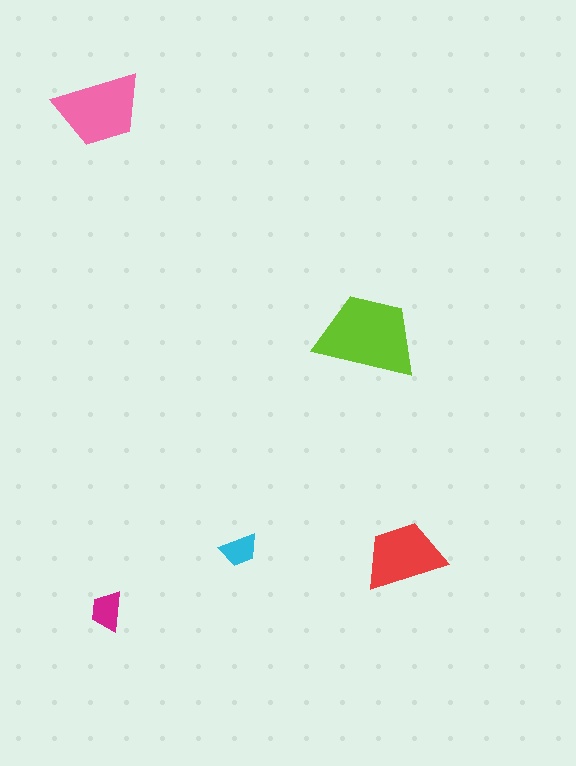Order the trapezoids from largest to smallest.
the lime one, the pink one, the red one, the magenta one, the cyan one.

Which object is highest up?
The pink trapezoid is topmost.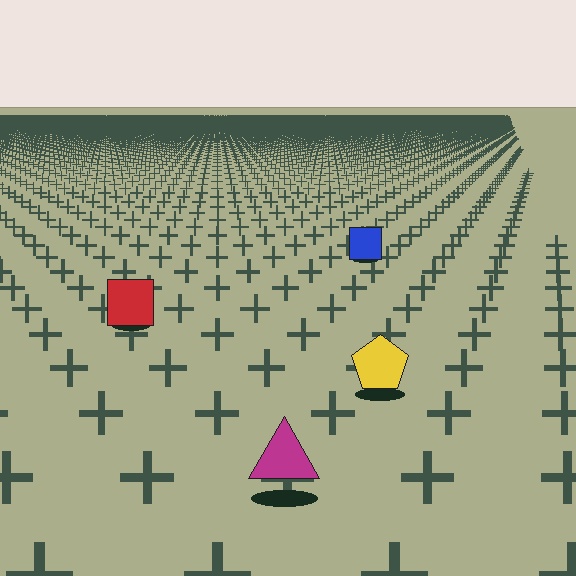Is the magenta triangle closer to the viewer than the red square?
Yes. The magenta triangle is closer — you can tell from the texture gradient: the ground texture is coarser near it.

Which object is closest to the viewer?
The magenta triangle is closest. The texture marks near it are larger and more spread out.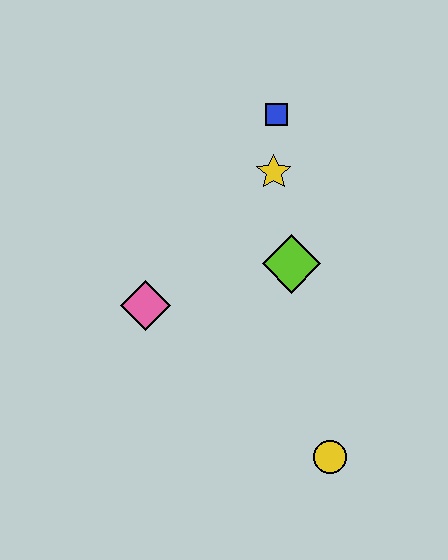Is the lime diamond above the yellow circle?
Yes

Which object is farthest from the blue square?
The yellow circle is farthest from the blue square.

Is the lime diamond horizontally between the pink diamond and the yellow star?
No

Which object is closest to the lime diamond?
The yellow star is closest to the lime diamond.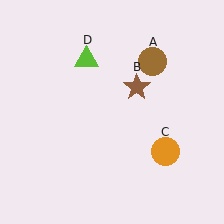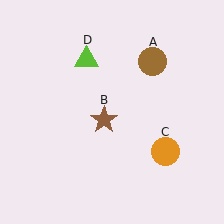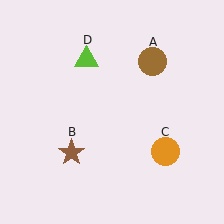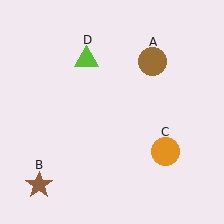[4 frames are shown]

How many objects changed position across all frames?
1 object changed position: brown star (object B).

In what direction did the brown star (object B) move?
The brown star (object B) moved down and to the left.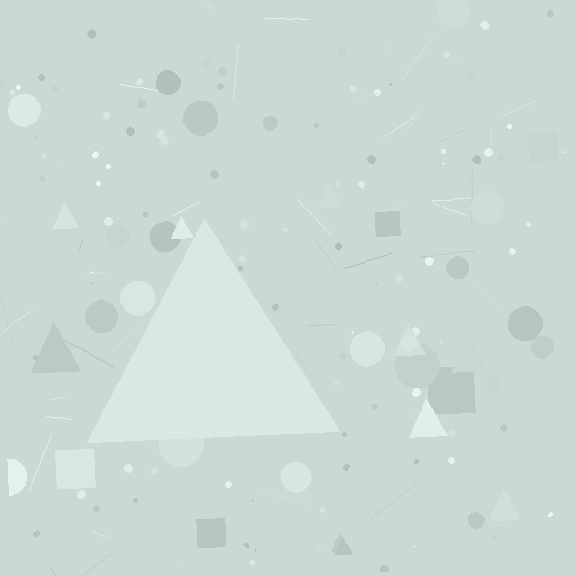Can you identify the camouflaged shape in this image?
The camouflaged shape is a triangle.